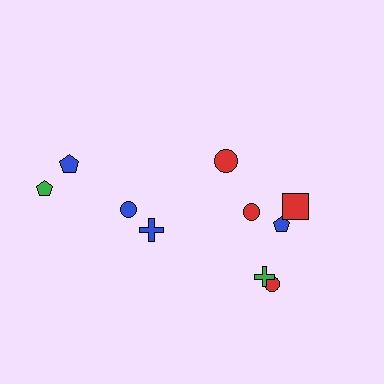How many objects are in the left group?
There are 4 objects.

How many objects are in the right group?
There are 6 objects.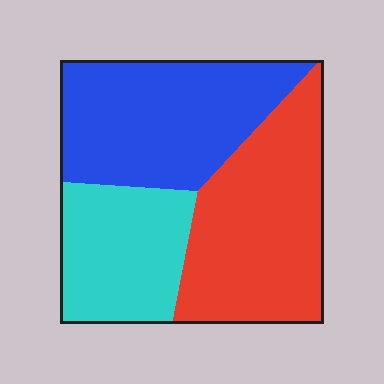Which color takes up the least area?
Cyan, at roughly 25%.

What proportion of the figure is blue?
Blue takes up about three eighths (3/8) of the figure.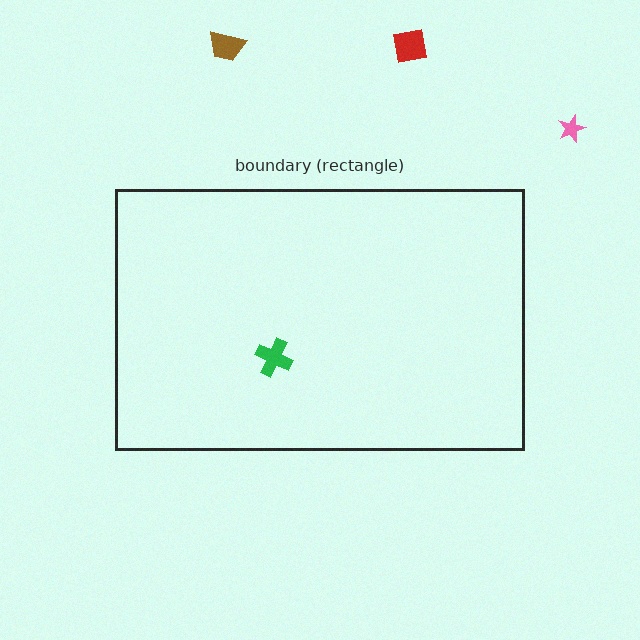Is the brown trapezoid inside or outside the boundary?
Outside.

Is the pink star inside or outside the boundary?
Outside.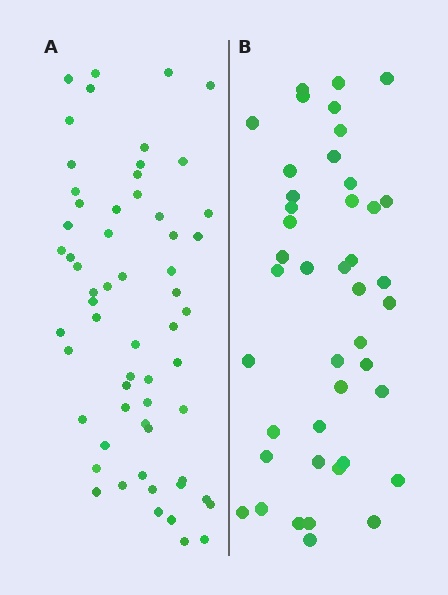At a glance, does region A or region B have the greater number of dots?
Region A (the left region) has more dots.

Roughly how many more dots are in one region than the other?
Region A has approximately 15 more dots than region B.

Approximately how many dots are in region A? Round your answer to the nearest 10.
About 60 dots.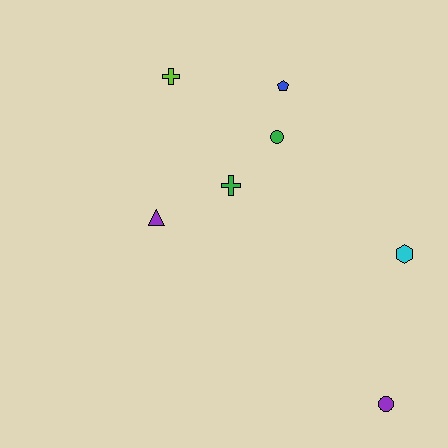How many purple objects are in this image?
There are 2 purple objects.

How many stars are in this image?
There are no stars.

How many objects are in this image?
There are 7 objects.